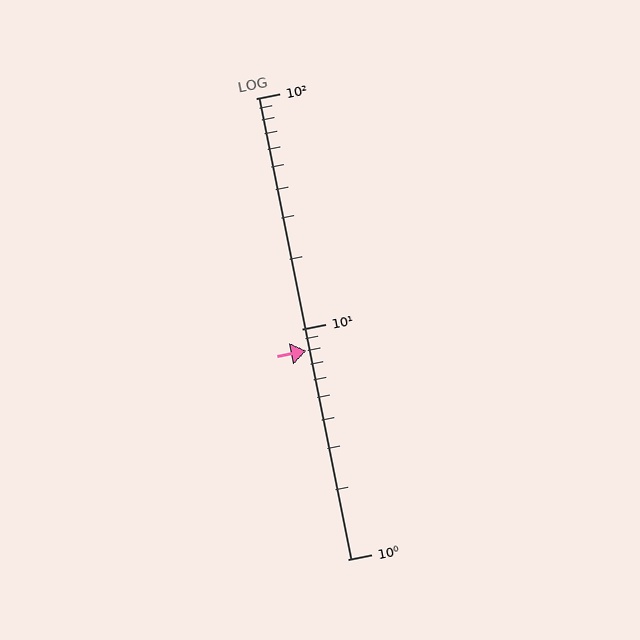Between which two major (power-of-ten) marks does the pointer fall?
The pointer is between 1 and 10.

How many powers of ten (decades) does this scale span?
The scale spans 2 decades, from 1 to 100.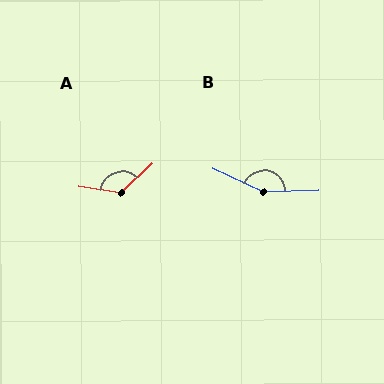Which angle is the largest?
B, at approximately 154 degrees.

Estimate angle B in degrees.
Approximately 154 degrees.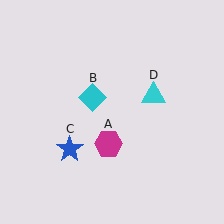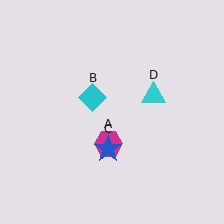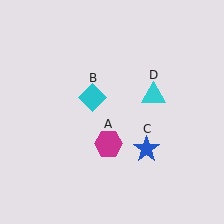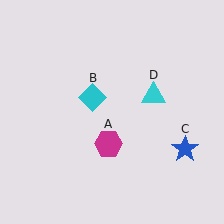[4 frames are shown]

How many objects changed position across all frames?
1 object changed position: blue star (object C).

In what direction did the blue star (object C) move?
The blue star (object C) moved right.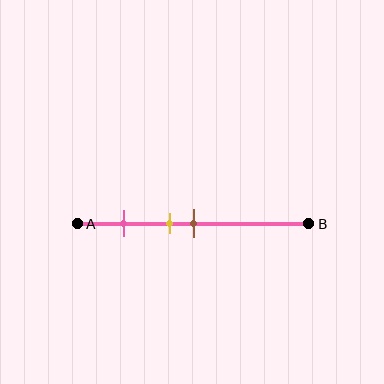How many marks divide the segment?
There are 3 marks dividing the segment.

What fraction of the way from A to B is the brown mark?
The brown mark is approximately 50% (0.5) of the way from A to B.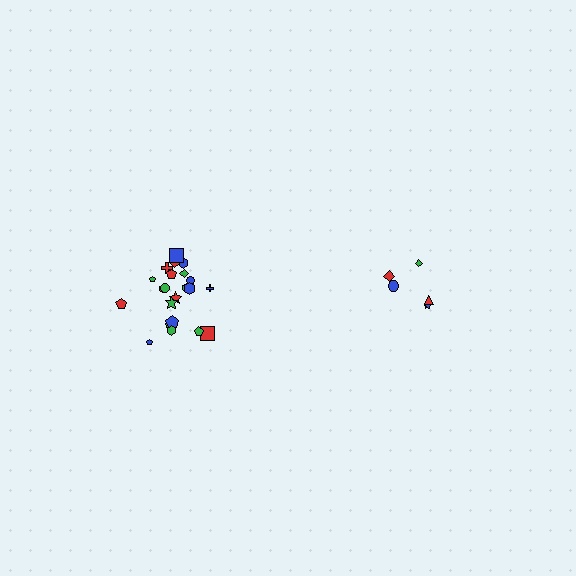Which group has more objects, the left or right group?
The left group.